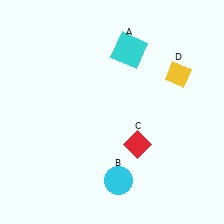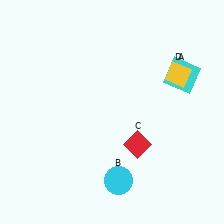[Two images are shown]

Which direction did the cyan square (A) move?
The cyan square (A) moved right.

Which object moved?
The cyan square (A) moved right.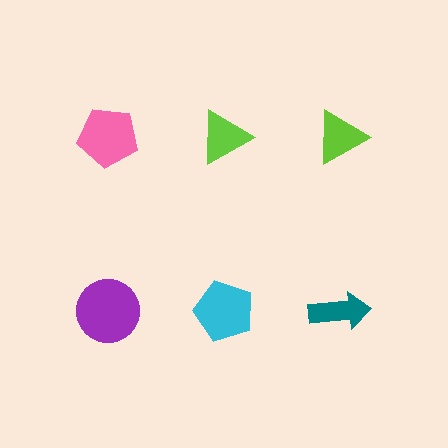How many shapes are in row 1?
3 shapes.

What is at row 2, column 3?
A teal arrow.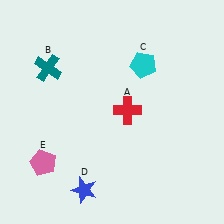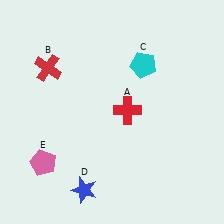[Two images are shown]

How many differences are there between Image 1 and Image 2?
There is 1 difference between the two images.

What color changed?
The cross (B) changed from teal in Image 1 to red in Image 2.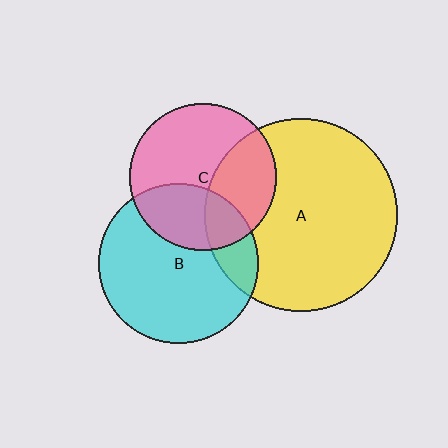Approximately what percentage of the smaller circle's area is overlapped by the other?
Approximately 35%.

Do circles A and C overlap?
Yes.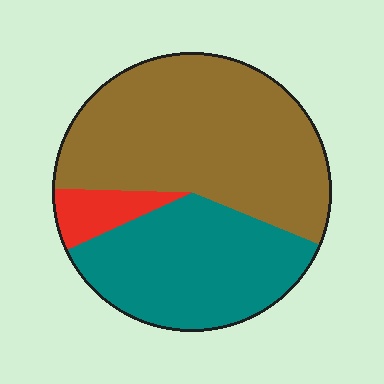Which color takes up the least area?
Red, at roughly 5%.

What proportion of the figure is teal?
Teal covers 37% of the figure.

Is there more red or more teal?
Teal.